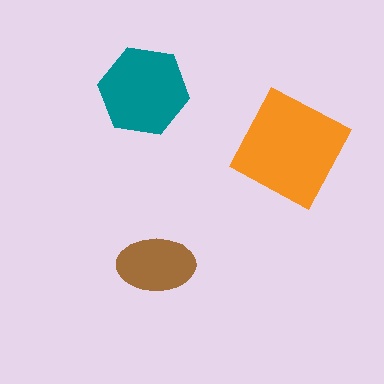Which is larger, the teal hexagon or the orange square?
The orange square.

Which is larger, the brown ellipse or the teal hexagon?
The teal hexagon.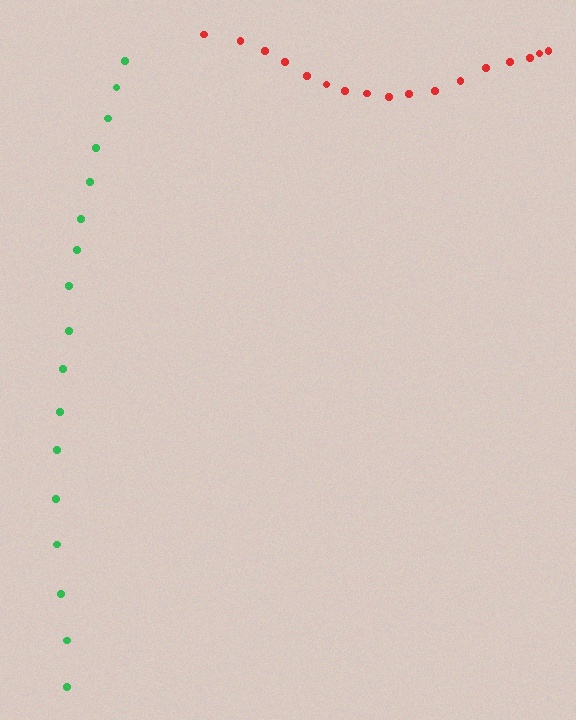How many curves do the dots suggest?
There are 2 distinct paths.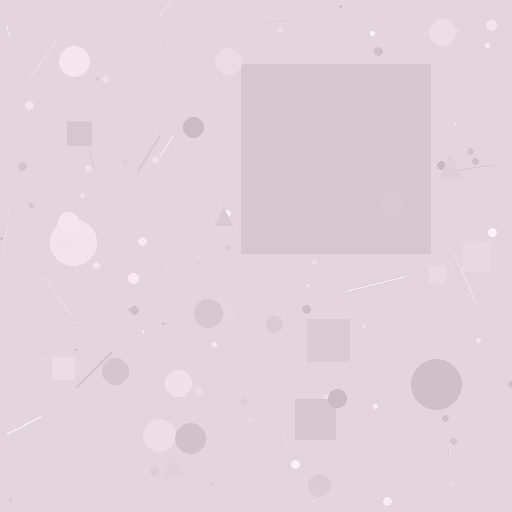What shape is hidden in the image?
A square is hidden in the image.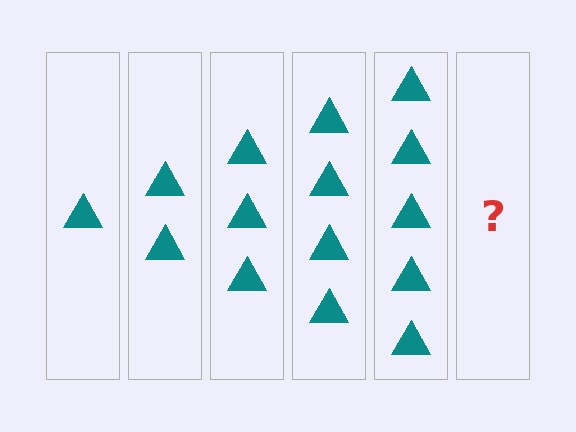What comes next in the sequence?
The next element should be 6 triangles.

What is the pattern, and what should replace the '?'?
The pattern is that each step adds one more triangle. The '?' should be 6 triangles.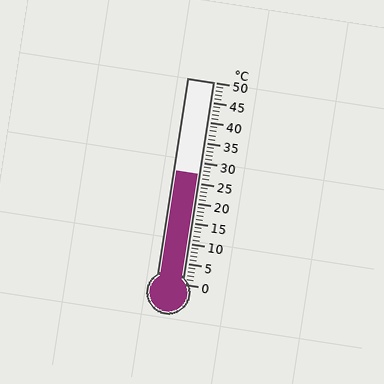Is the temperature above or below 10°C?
The temperature is above 10°C.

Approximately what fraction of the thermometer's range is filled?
The thermometer is filled to approximately 55% of its range.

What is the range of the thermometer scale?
The thermometer scale ranges from 0°C to 50°C.